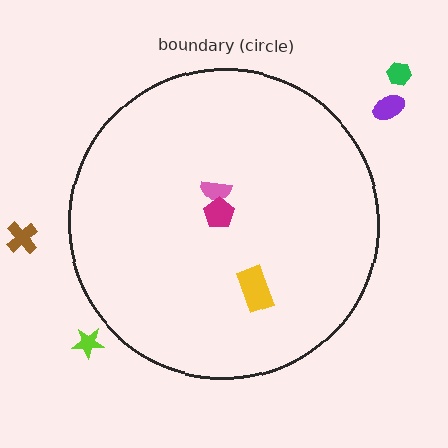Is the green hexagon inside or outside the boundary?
Outside.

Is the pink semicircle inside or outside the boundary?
Inside.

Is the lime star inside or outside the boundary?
Outside.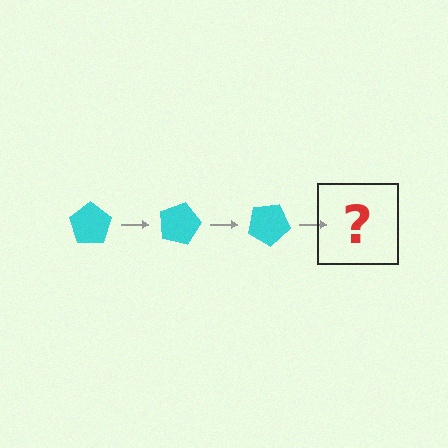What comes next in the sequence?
The next element should be a cyan pentagon rotated 45 degrees.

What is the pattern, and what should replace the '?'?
The pattern is that the pentagon rotates 15 degrees each step. The '?' should be a cyan pentagon rotated 45 degrees.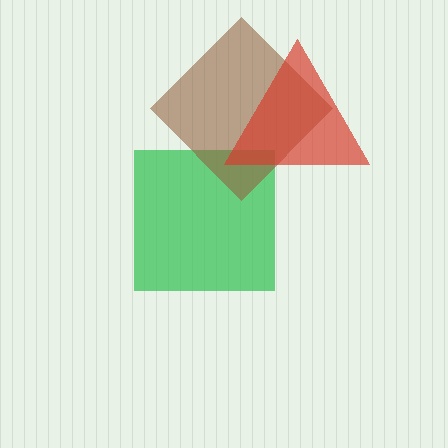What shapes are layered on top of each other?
The layered shapes are: a green square, a brown diamond, a red triangle.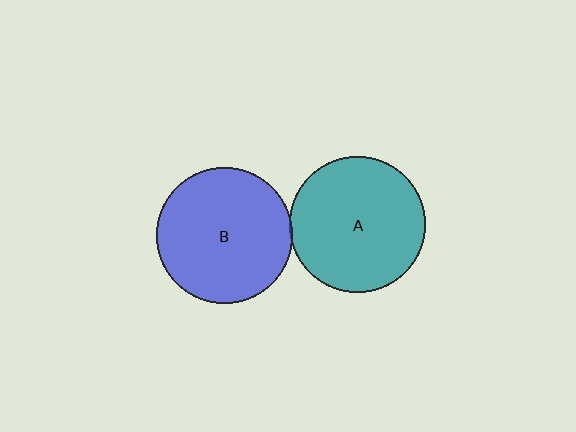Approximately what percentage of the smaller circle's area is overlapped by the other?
Approximately 5%.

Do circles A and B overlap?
Yes.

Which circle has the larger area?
Circle A (teal).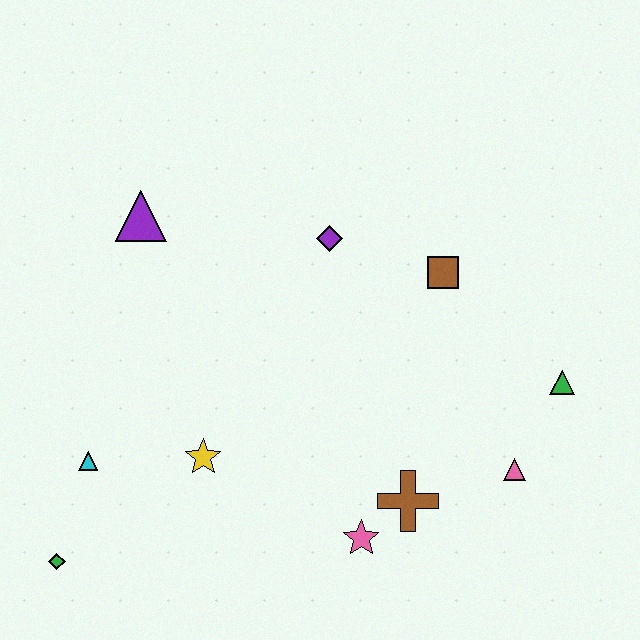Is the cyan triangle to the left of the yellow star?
Yes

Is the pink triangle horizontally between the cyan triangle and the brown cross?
No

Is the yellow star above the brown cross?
Yes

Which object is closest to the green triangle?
The pink triangle is closest to the green triangle.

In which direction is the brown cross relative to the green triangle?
The brown cross is to the left of the green triangle.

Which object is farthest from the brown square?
The green diamond is farthest from the brown square.